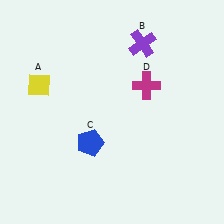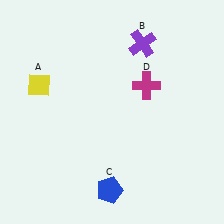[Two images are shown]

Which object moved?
The blue pentagon (C) moved down.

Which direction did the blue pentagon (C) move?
The blue pentagon (C) moved down.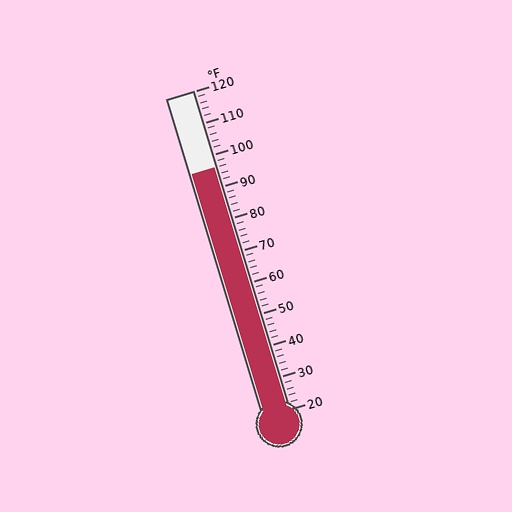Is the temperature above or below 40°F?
The temperature is above 40°F.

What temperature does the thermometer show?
The thermometer shows approximately 96°F.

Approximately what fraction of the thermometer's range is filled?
The thermometer is filled to approximately 75% of its range.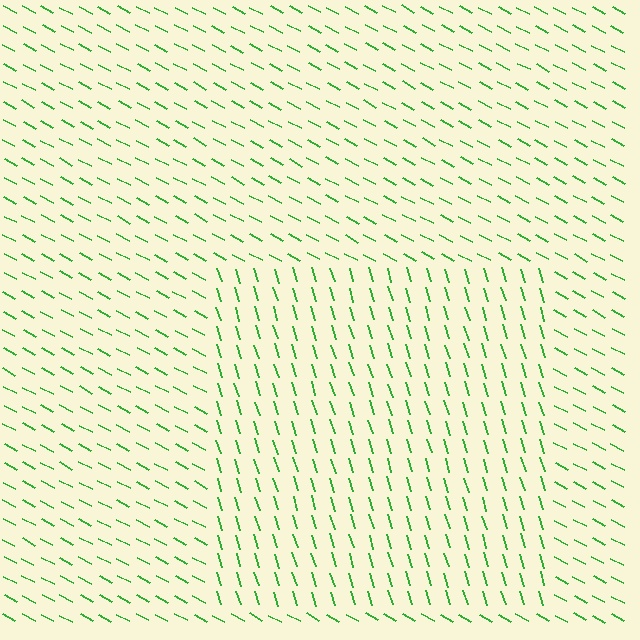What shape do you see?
I see a rectangle.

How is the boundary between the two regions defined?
The boundary is defined purely by a change in line orientation (approximately 45 degrees difference). All lines are the same color and thickness.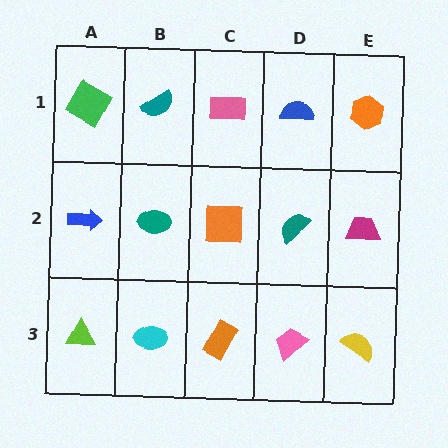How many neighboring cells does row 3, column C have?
3.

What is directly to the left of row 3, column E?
A pink trapezoid.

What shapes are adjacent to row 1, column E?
A magenta trapezoid (row 2, column E), a blue semicircle (row 1, column D).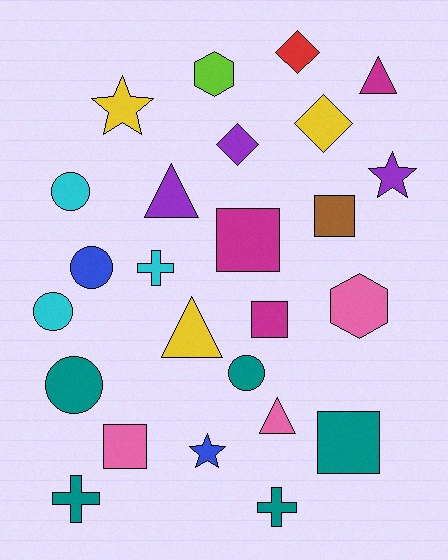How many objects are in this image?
There are 25 objects.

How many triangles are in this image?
There are 4 triangles.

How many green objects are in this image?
There are no green objects.